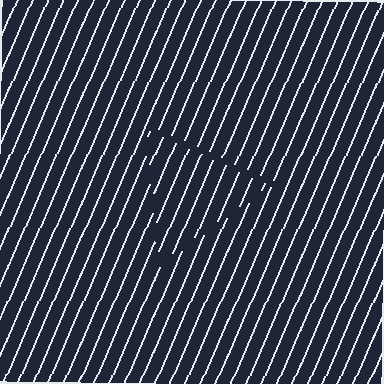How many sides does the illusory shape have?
3 sides — the line-ends trace a triangle.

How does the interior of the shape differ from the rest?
The interior of the shape contains the same grating, shifted by half a period — the contour is defined by the phase discontinuity where line-ends from the inner and outer gratings abut.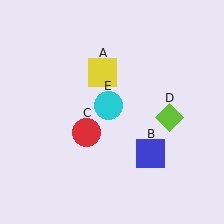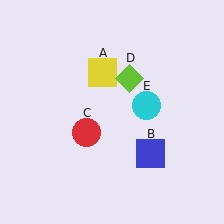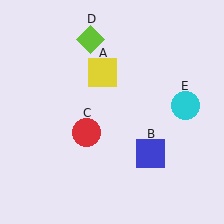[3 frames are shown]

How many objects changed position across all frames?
2 objects changed position: lime diamond (object D), cyan circle (object E).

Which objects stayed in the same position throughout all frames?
Yellow square (object A) and blue square (object B) and red circle (object C) remained stationary.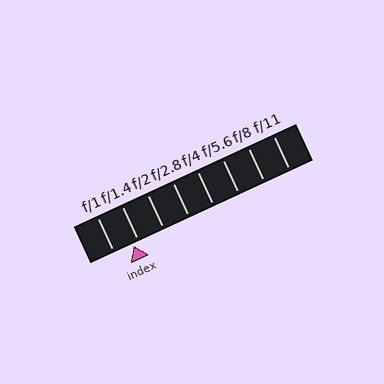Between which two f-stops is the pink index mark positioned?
The index mark is between f/1 and f/1.4.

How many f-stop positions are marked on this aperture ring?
There are 8 f-stop positions marked.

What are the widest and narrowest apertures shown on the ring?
The widest aperture shown is f/1 and the narrowest is f/11.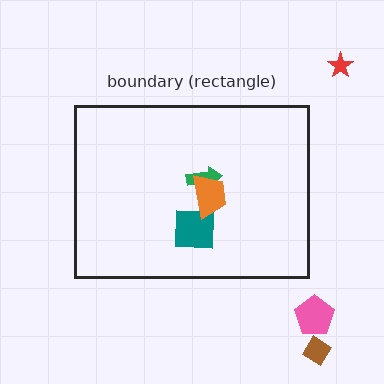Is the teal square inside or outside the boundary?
Inside.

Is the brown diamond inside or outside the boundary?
Outside.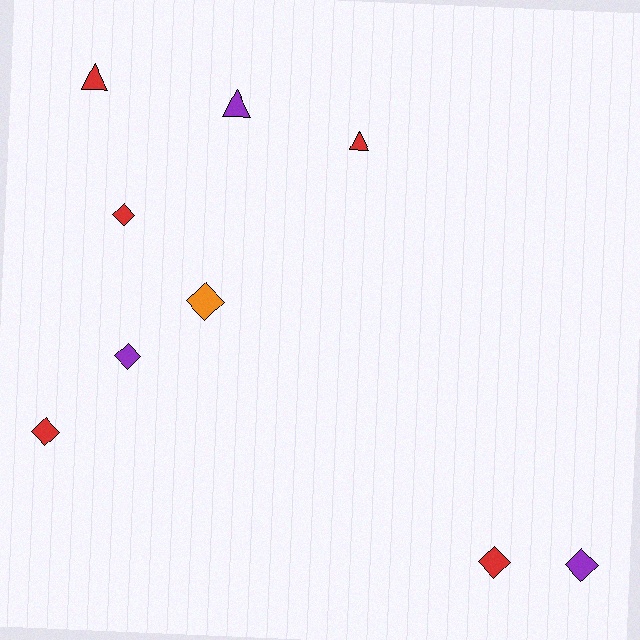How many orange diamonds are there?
There is 1 orange diamond.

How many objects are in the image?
There are 9 objects.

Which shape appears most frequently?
Diamond, with 6 objects.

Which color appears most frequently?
Red, with 5 objects.